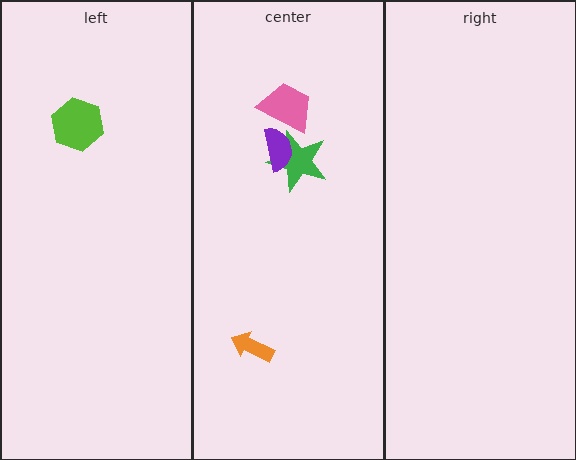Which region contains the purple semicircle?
The center region.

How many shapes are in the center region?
4.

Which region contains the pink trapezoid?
The center region.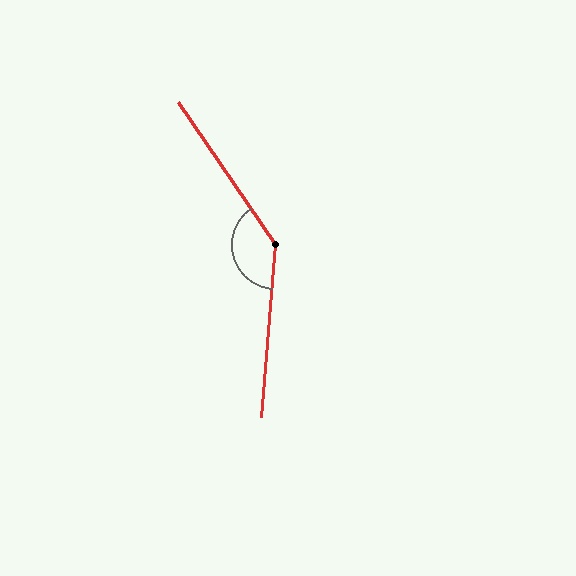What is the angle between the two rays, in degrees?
Approximately 141 degrees.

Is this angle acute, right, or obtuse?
It is obtuse.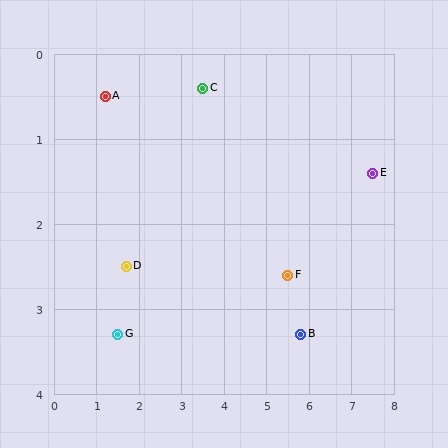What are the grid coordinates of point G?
Point G is at approximately (1.5, 3.3).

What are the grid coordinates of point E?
Point E is at approximately (7.5, 1.4).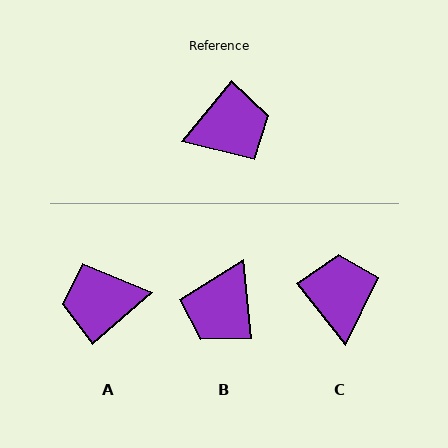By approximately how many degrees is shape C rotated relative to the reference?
Approximately 78 degrees counter-clockwise.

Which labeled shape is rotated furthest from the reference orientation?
A, about 171 degrees away.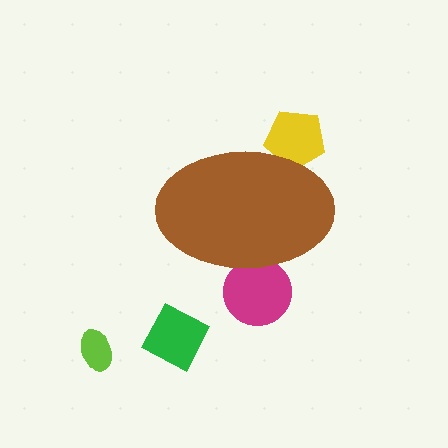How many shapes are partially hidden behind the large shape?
2 shapes are partially hidden.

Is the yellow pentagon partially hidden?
Yes, the yellow pentagon is partially hidden behind the brown ellipse.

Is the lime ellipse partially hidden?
No, the lime ellipse is fully visible.